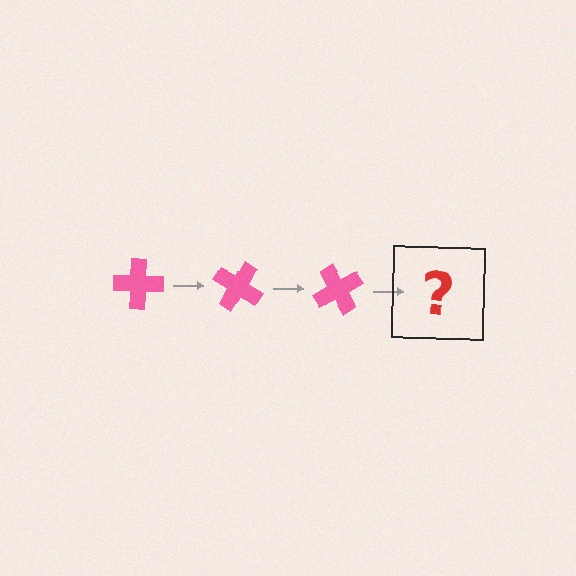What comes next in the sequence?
The next element should be a pink cross rotated 90 degrees.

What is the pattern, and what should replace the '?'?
The pattern is that the cross rotates 30 degrees each step. The '?' should be a pink cross rotated 90 degrees.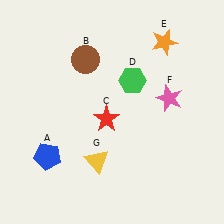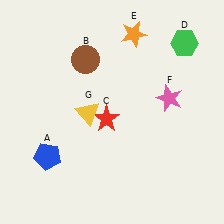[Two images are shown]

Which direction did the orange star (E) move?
The orange star (E) moved left.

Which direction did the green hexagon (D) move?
The green hexagon (D) moved right.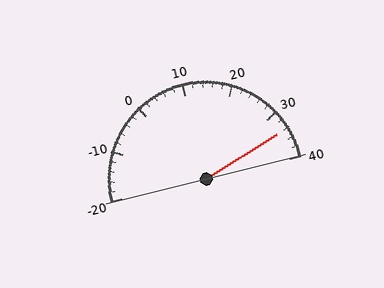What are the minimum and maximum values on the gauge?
The gauge ranges from -20 to 40.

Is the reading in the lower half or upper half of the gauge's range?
The reading is in the upper half of the range (-20 to 40).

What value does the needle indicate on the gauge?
The needle indicates approximately 34.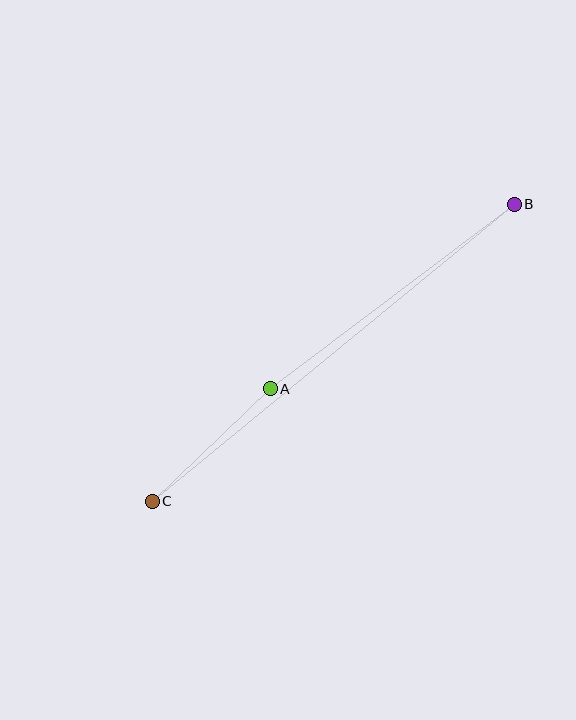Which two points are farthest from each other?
Points B and C are farthest from each other.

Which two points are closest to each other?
Points A and C are closest to each other.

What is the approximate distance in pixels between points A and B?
The distance between A and B is approximately 306 pixels.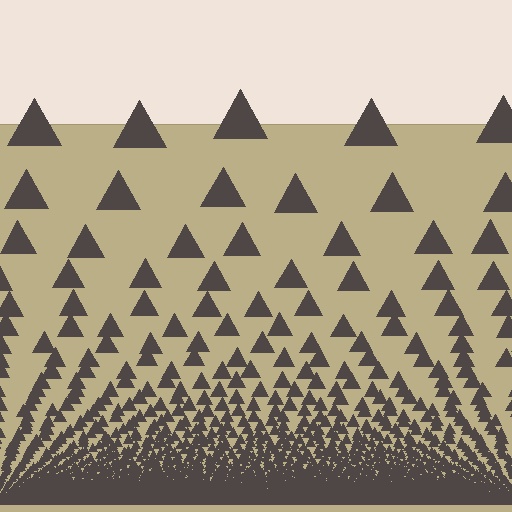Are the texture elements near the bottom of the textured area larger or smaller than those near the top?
Smaller. The gradient is inverted — elements near the bottom are smaller and denser.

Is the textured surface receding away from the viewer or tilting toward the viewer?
The surface appears to tilt toward the viewer. Texture elements get larger and sparser toward the top.